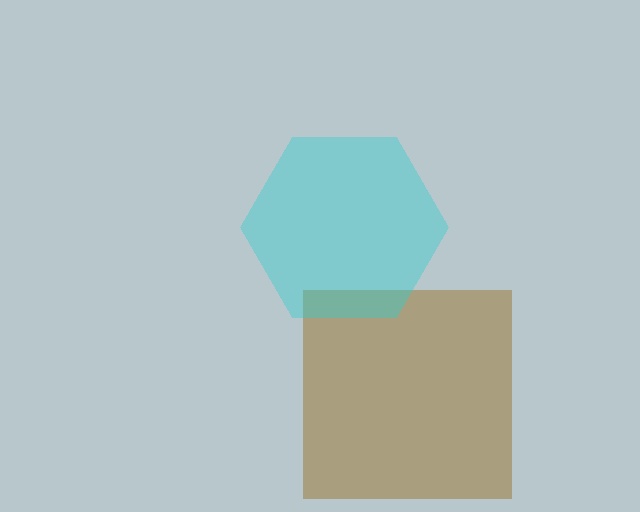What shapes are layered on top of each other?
The layered shapes are: a brown square, a cyan hexagon.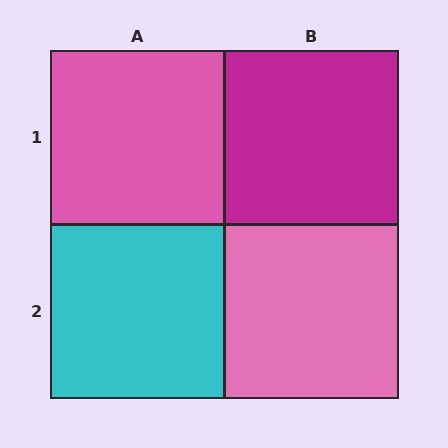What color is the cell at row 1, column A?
Pink.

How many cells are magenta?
1 cell is magenta.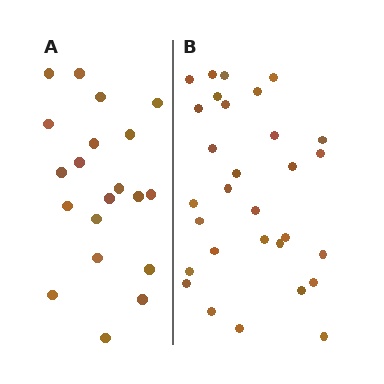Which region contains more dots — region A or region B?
Region B (the right region) has more dots.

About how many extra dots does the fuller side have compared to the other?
Region B has roughly 10 or so more dots than region A.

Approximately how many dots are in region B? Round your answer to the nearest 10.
About 30 dots.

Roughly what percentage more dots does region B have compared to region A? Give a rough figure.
About 50% more.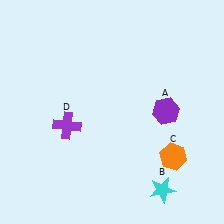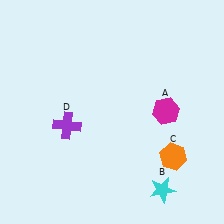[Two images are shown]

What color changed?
The hexagon (A) changed from purple in Image 1 to magenta in Image 2.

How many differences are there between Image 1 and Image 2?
There is 1 difference between the two images.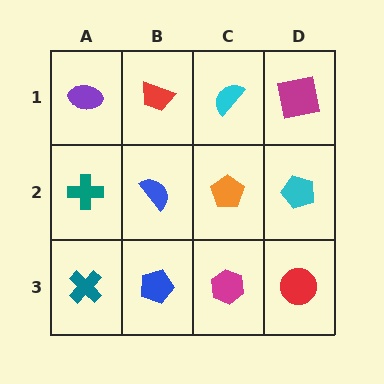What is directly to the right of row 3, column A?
A blue pentagon.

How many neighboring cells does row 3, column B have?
3.